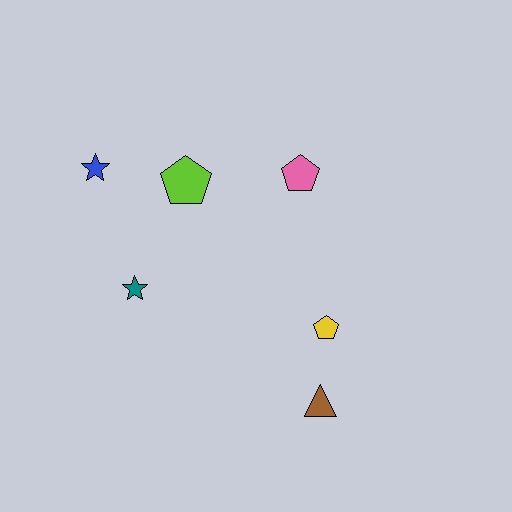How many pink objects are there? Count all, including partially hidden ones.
There is 1 pink object.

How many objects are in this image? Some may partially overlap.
There are 6 objects.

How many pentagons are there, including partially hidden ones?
There are 3 pentagons.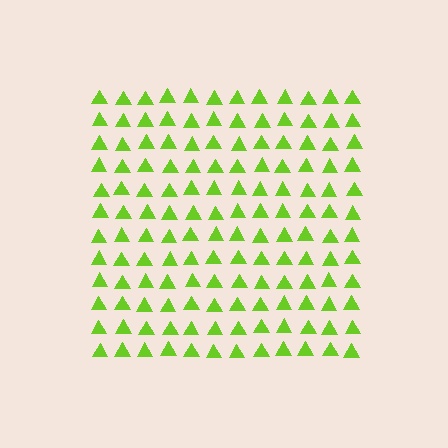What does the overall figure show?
The overall figure shows a square.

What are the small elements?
The small elements are triangles.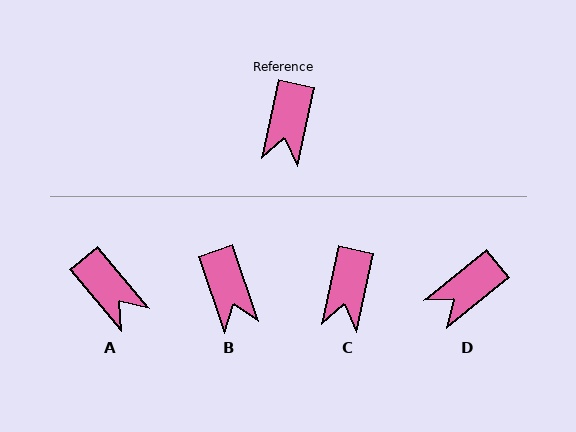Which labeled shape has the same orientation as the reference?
C.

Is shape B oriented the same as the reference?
No, it is off by about 31 degrees.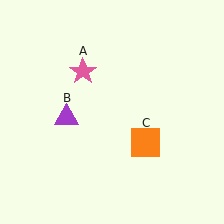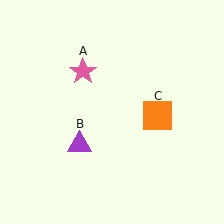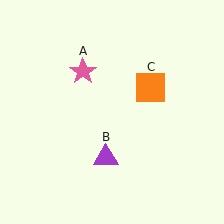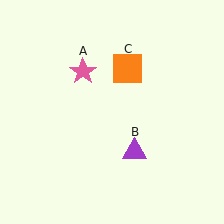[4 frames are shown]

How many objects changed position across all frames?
2 objects changed position: purple triangle (object B), orange square (object C).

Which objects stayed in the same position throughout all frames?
Pink star (object A) remained stationary.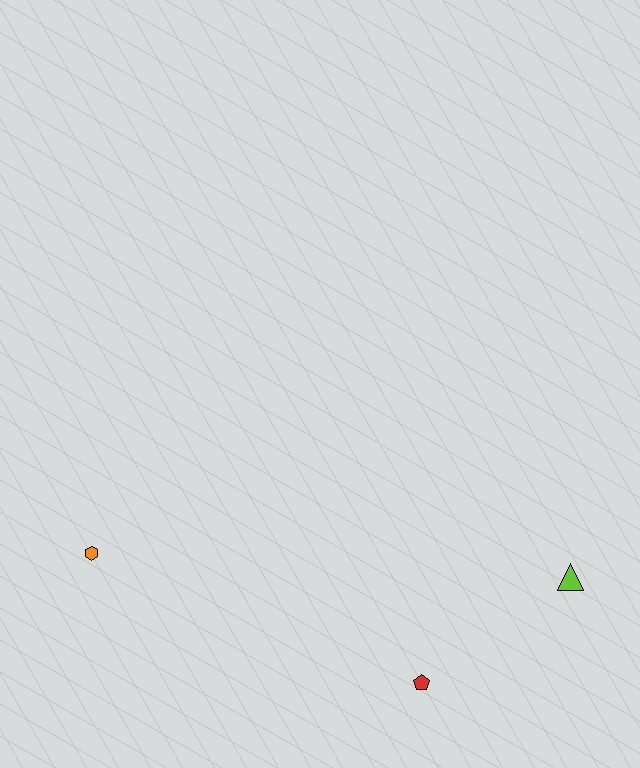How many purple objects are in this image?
There are no purple objects.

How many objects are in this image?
There are 3 objects.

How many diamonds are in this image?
There are no diamonds.